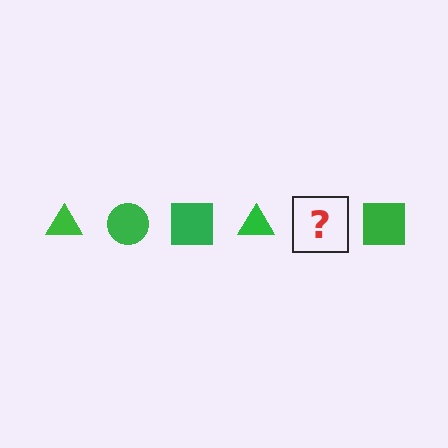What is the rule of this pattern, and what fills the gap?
The rule is that the pattern cycles through triangle, circle, square shapes in green. The gap should be filled with a green circle.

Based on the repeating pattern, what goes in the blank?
The blank should be a green circle.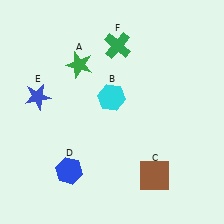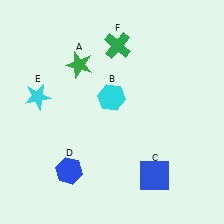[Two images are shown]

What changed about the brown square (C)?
In Image 1, C is brown. In Image 2, it changed to blue.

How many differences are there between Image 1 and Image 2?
There are 2 differences between the two images.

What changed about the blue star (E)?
In Image 1, E is blue. In Image 2, it changed to cyan.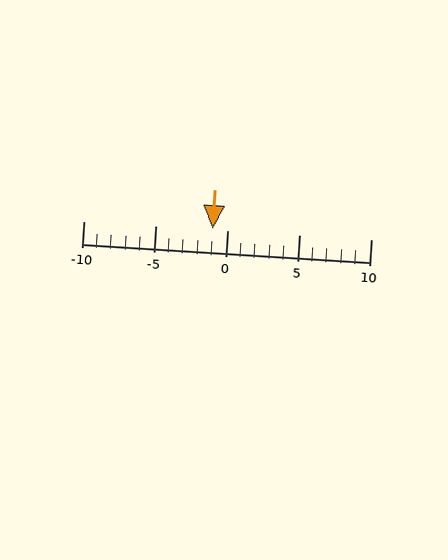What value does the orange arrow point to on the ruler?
The orange arrow points to approximately -1.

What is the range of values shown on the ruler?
The ruler shows values from -10 to 10.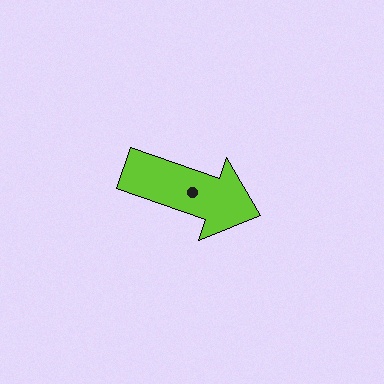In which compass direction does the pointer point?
East.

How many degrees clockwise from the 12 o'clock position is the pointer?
Approximately 109 degrees.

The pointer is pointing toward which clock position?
Roughly 4 o'clock.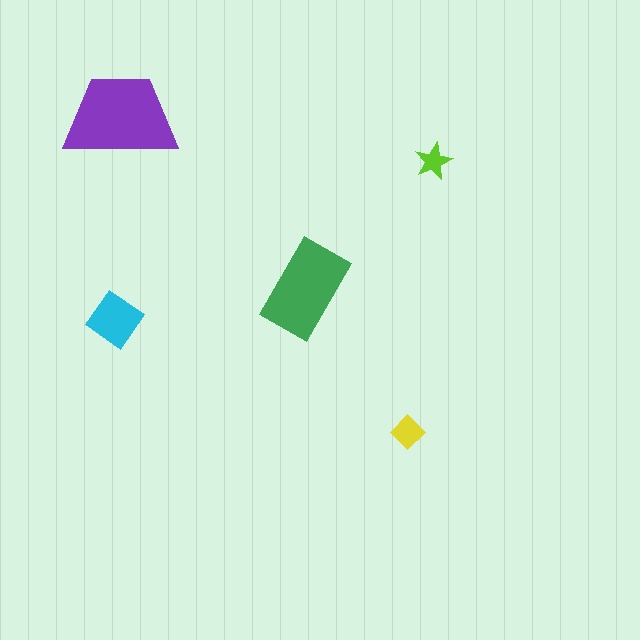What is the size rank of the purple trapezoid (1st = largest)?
1st.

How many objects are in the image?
There are 5 objects in the image.